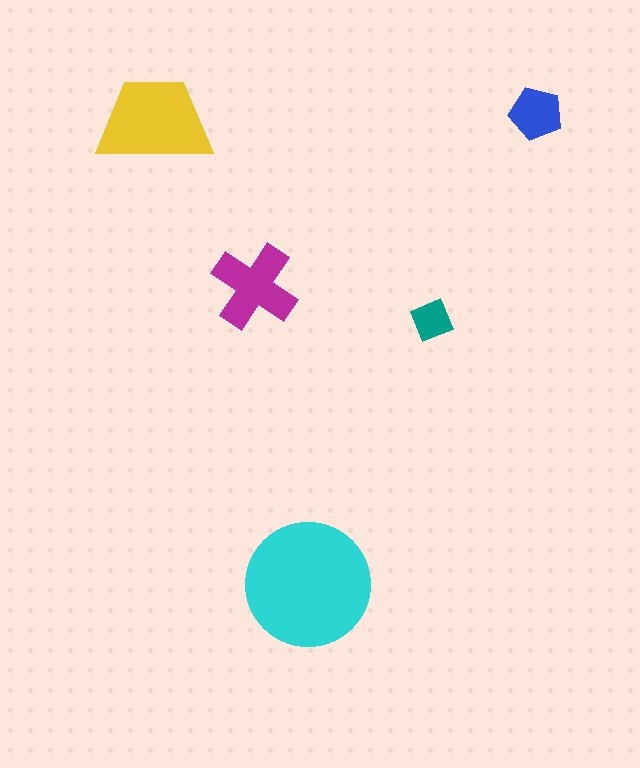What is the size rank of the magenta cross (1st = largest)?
3rd.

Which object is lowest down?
The cyan circle is bottommost.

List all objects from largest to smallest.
The cyan circle, the yellow trapezoid, the magenta cross, the blue pentagon, the teal diamond.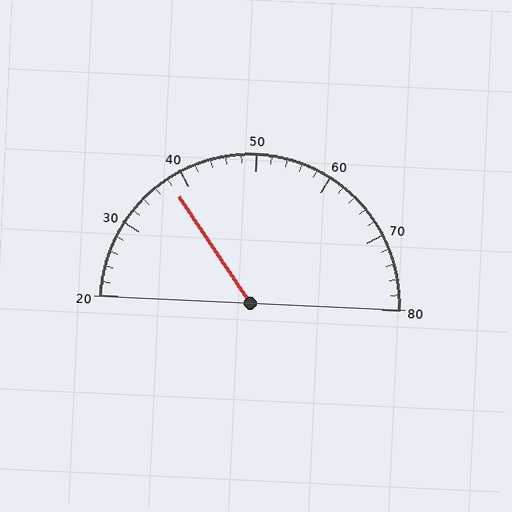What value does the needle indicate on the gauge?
The needle indicates approximately 38.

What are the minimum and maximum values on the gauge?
The gauge ranges from 20 to 80.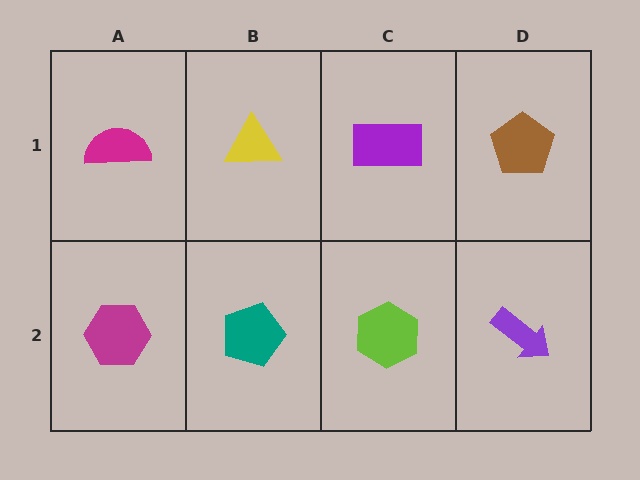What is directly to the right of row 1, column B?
A purple rectangle.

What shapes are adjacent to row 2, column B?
A yellow triangle (row 1, column B), a magenta hexagon (row 2, column A), a lime hexagon (row 2, column C).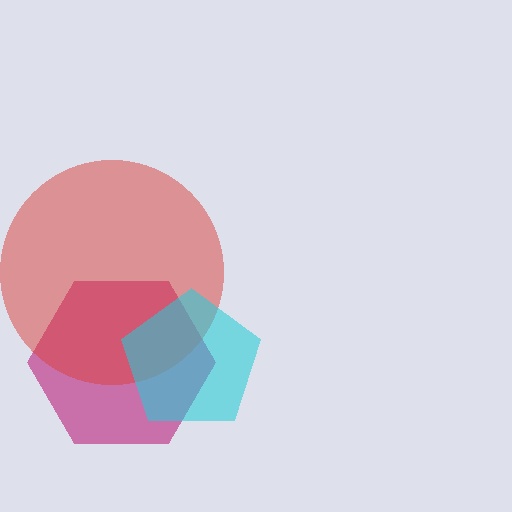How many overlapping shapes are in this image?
There are 3 overlapping shapes in the image.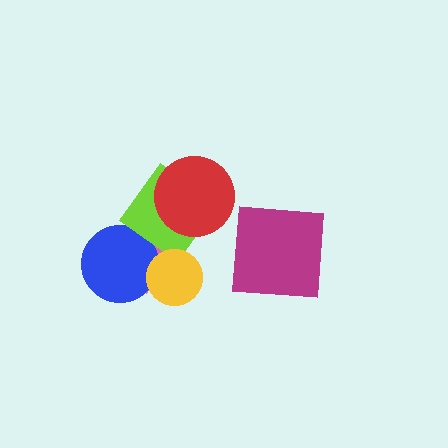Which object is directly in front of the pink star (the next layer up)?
The blue circle is directly in front of the pink star.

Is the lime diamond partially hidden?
Yes, it is partially covered by another shape.